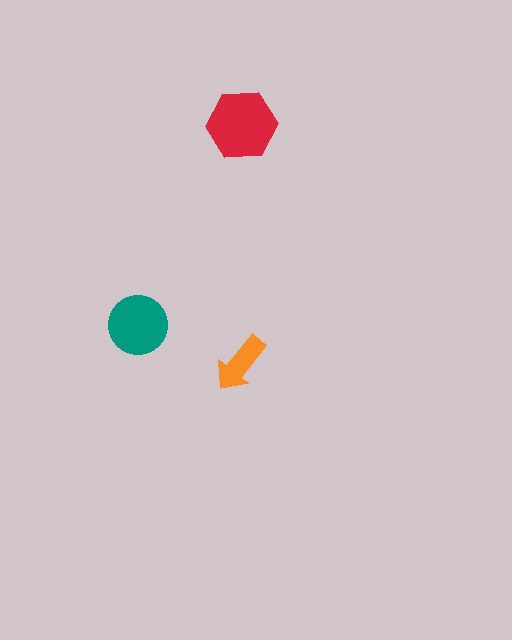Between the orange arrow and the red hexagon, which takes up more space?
The red hexagon.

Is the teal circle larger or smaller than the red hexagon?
Smaller.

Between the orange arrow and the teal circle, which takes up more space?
The teal circle.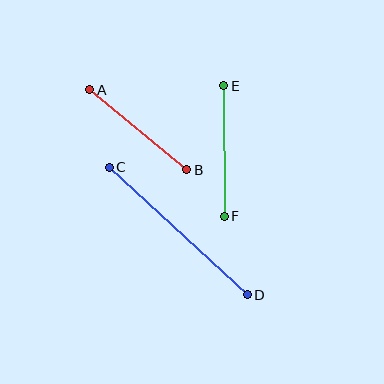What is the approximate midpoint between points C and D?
The midpoint is at approximately (178, 231) pixels.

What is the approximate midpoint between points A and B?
The midpoint is at approximately (138, 130) pixels.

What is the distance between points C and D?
The distance is approximately 188 pixels.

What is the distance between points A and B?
The distance is approximately 126 pixels.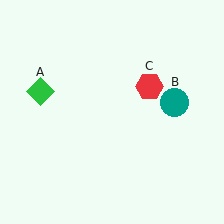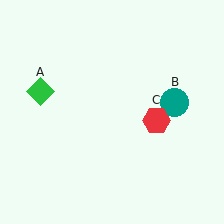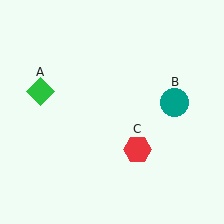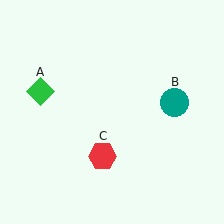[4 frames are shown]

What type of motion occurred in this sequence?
The red hexagon (object C) rotated clockwise around the center of the scene.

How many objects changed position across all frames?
1 object changed position: red hexagon (object C).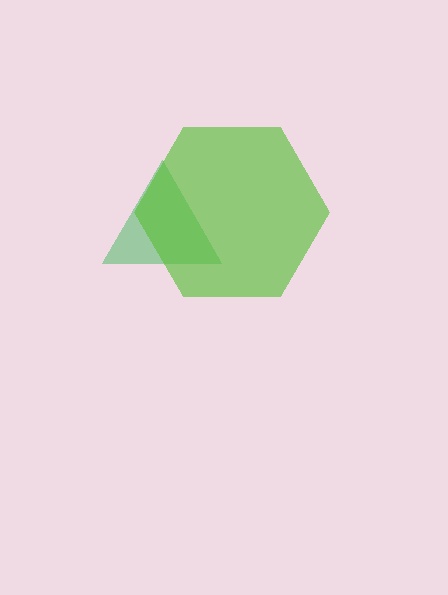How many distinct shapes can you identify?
There are 2 distinct shapes: a green triangle, a lime hexagon.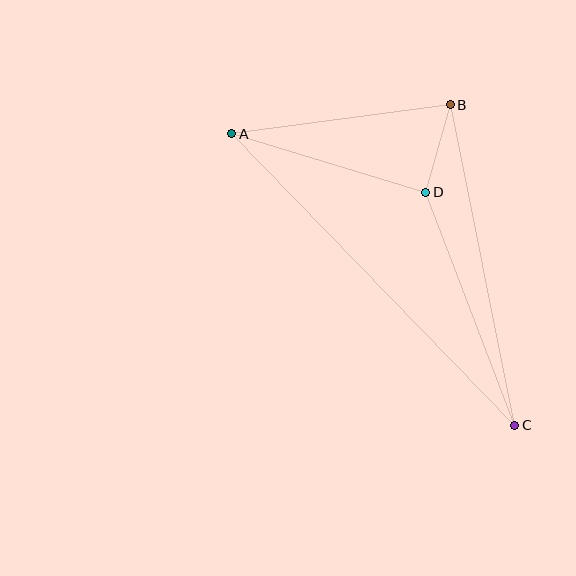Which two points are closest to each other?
Points B and D are closest to each other.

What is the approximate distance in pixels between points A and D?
The distance between A and D is approximately 202 pixels.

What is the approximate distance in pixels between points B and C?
The distance between B and C is approximately 327 pixels.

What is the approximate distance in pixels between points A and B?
The distance between A and B is approximately 220 pixels.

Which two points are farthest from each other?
Points A and C are farthest from each other.